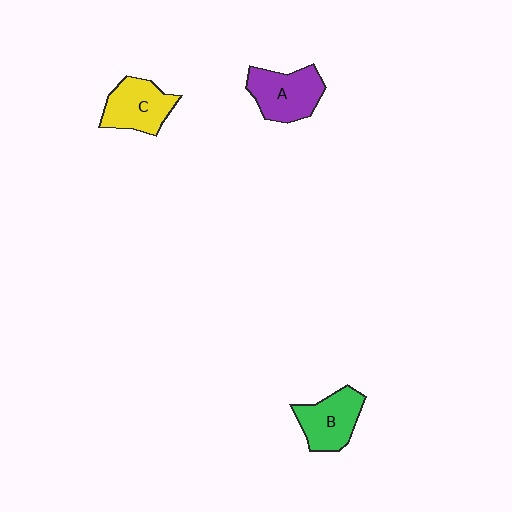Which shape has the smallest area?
Shape B (green).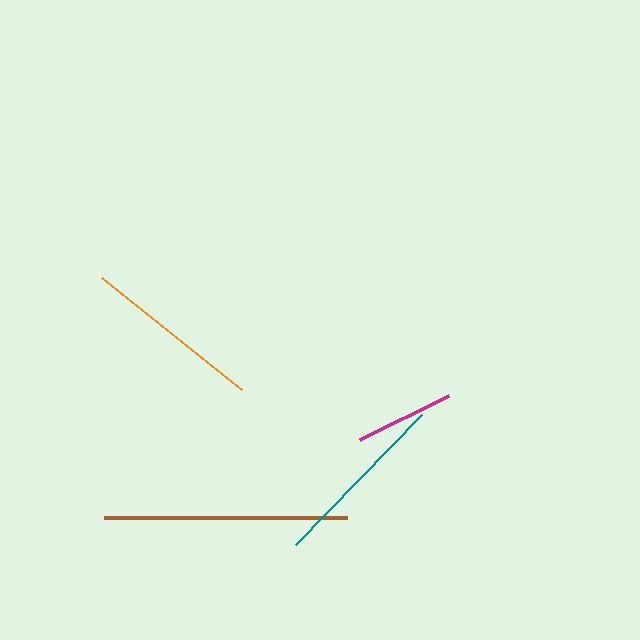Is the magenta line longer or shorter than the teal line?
The teal line is longer than the magenta line.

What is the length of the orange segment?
The orange segment is approximately 180 pixels long.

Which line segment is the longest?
The brown line is the longest at approximately 243 pixels.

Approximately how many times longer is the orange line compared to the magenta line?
The orange line is approximately 1.8 times the length of the magenta line.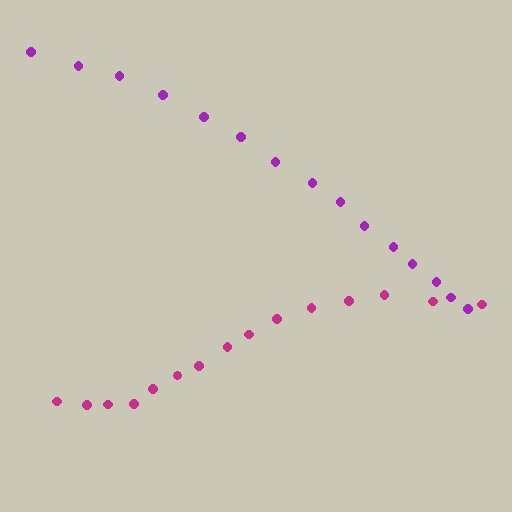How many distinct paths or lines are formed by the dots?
There are 2 distinct paths.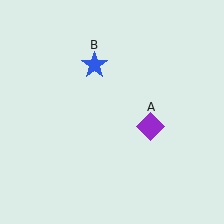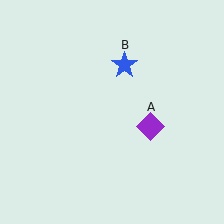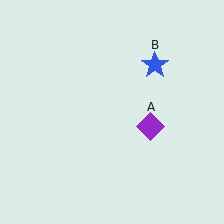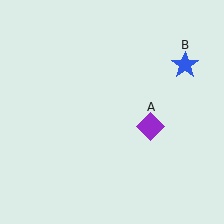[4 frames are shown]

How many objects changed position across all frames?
1 object changed position: blue star (object B).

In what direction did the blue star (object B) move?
The blue star (object B) moved right.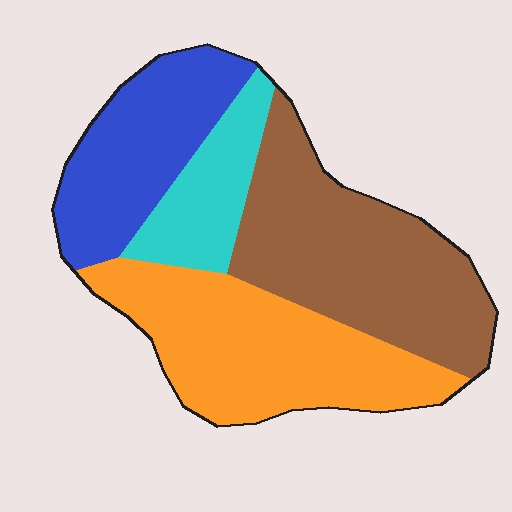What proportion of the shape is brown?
Brown covers roughly 35% of the shape.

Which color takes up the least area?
Cyan, at roughly 15%.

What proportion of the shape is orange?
Orange covers around 30% of the shape.